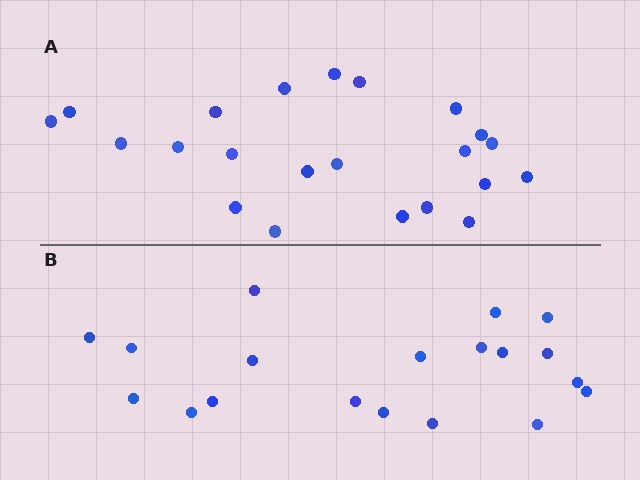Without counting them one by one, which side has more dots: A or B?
Region A (the top region) has more dots.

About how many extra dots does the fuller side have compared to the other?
Region A has just a few more — roughly 2 or 3 more dots than region B.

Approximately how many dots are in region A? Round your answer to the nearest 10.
About 20 dots. (The exact count is 22, which rounds to 20.)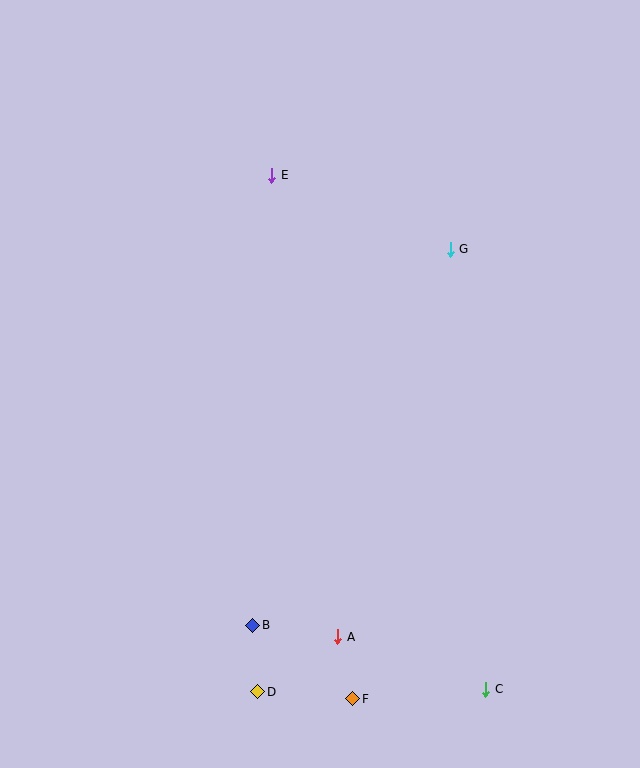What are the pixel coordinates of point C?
Point C is at (486, 689).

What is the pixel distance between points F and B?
The distance between F and B is 125 pixels.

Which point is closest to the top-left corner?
Point E is closest to the top-left corner.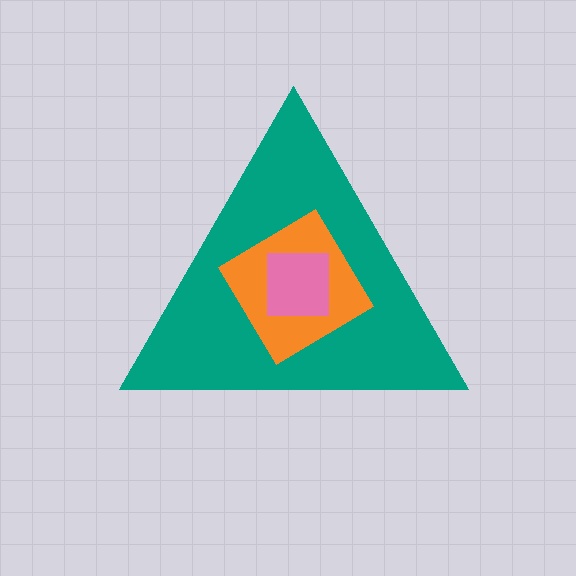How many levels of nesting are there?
3.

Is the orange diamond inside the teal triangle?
Yes.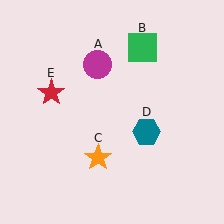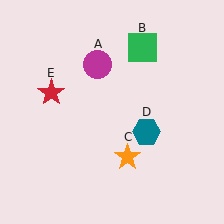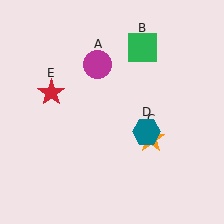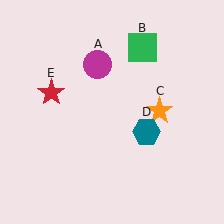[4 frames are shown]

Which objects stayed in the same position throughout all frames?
Magenta circle (object A) and green square (object B) and teal hexagon (object D) and red star (object E) remained stationary.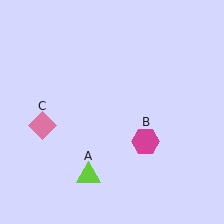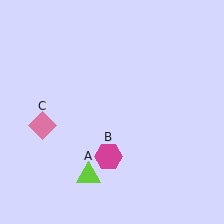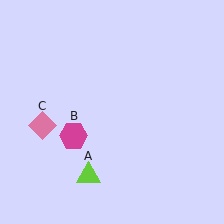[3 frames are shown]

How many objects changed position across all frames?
1 object changed position: magenta hexagon (object B).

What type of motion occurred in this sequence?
The magenta hexagon (object B) rotated clockwise around the center of the scene.